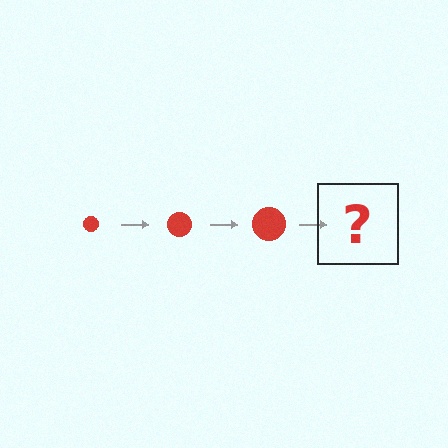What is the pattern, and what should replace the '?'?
The pattern is that the circle gets progressively larger each step. The '?' should be a red circle, larger than the previous one.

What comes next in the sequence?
The next element should be a red circle, larger than the previous one.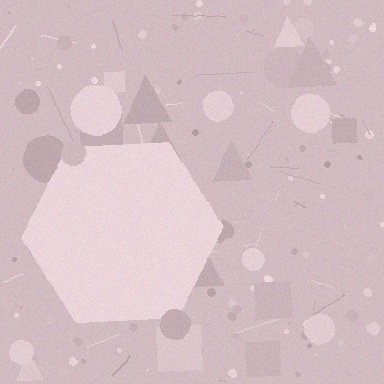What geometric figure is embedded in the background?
A hexagon is embedded in the background.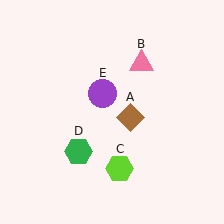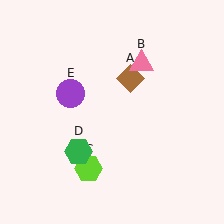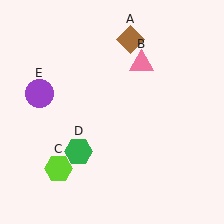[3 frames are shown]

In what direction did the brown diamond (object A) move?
The brown diamond (object A) moved up.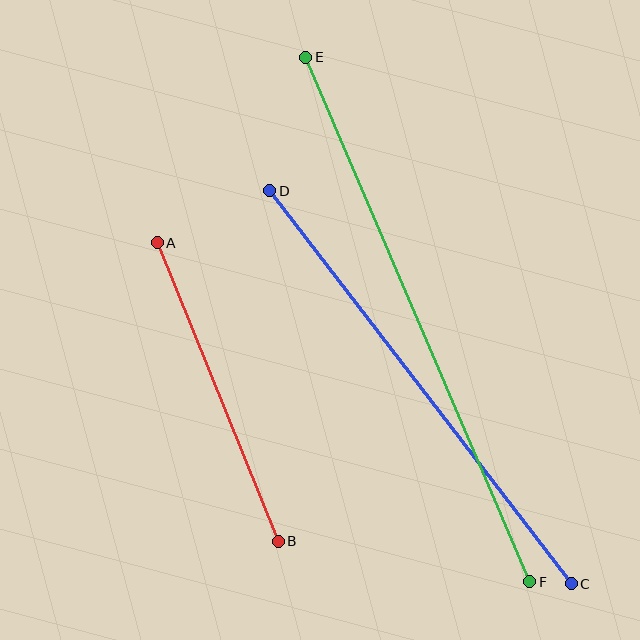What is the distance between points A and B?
The distance is approximately 322 pixels.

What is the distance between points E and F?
The distance is approximately 570 pixels.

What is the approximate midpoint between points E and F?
The midpoint is at approximately (418, 319) pixels.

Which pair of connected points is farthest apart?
Points E and F are farthest apart.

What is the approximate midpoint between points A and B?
The midpoint is at approximately (218, 392) pixels.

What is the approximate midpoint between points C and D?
The midpoint is at approximately (421, 387) pixels.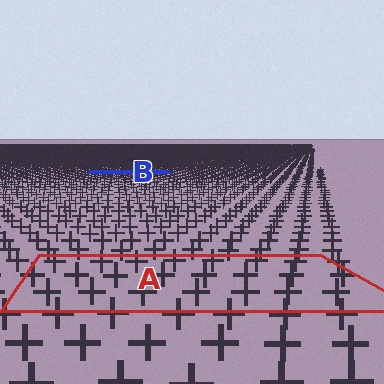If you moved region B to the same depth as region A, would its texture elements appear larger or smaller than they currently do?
They would appear larger. At a closer depth, the same texture elements are projected at a bigger on-screen size.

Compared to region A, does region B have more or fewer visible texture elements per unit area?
Region B has more texture elements per unit area — they are packed more densely because it is farther away.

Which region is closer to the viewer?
Region A is closer. The texture elements there are larger and more spread out.